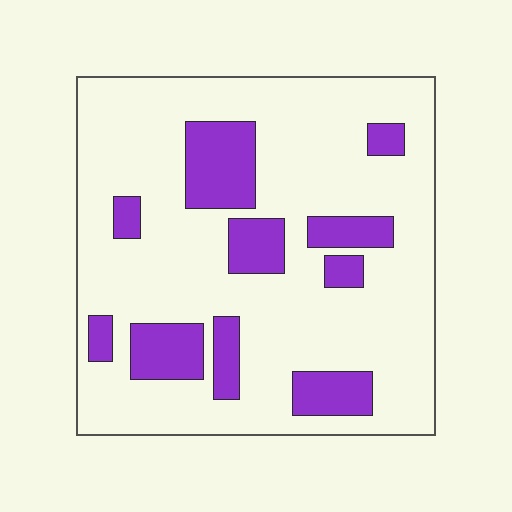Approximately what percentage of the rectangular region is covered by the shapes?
Approximately 20%.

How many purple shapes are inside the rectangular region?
10.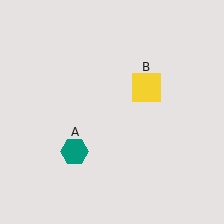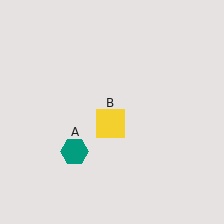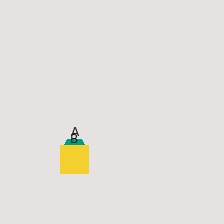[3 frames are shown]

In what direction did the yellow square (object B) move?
The yellow square (object B) moved down and to the left.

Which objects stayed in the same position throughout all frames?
Teal hexagon (object A) remained stationary.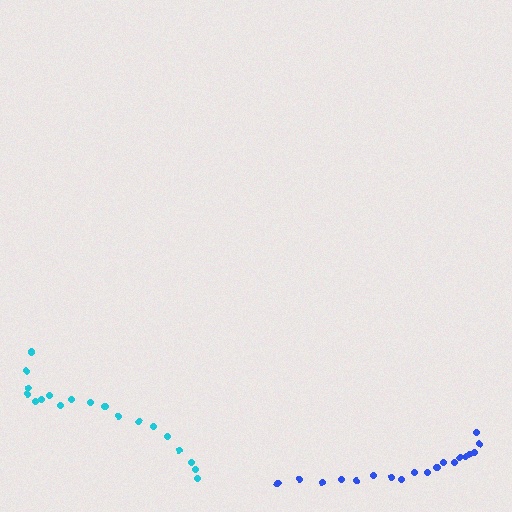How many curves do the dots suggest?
There are 2 distinct paths.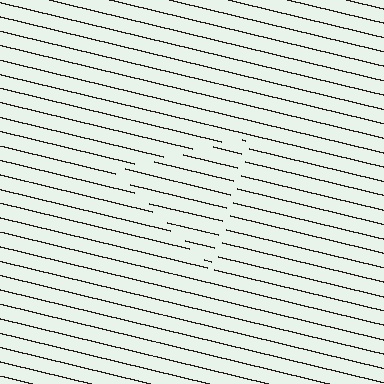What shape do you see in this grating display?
An illusory triangle. The interior of the shape contains the same grating, shifted by half a period — the contour is defined by the phase discontinuity where line-ends from the inner and outer gratings abut.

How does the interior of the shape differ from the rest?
The interior of the shape contains the same grating, shifted by half a period — the contour is defined by the phase discontinuity where line-ends from the inner and outer gratings abut.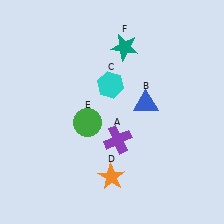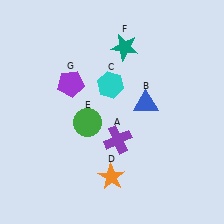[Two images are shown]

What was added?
A purple pentagon (G) was added in Image 2.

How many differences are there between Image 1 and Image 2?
There is 1 difference between the two images.